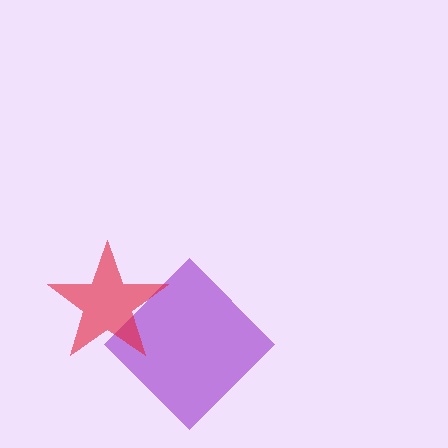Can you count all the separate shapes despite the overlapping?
Yes, there are 2 separate shapes.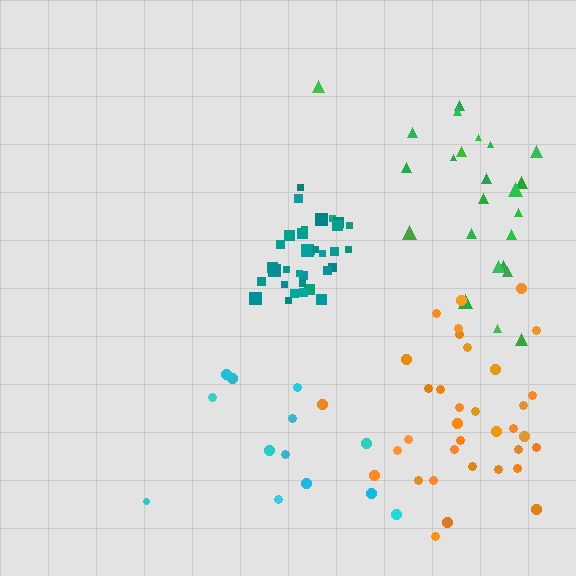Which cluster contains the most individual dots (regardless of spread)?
Orange (35).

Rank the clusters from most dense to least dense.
teal, orange, green, cyan.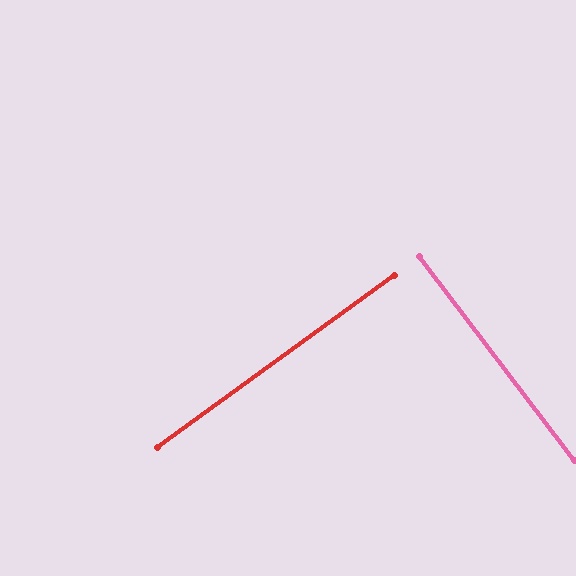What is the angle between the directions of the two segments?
Approximately 89 degrees.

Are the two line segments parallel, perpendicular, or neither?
Perpendicular — they meet at approximately 89°.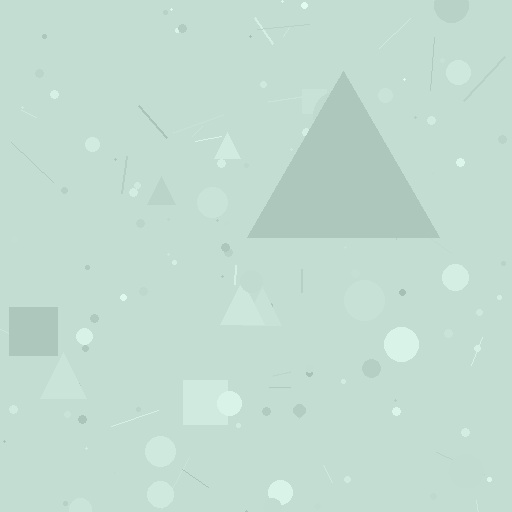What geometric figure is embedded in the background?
A triangle is embedded in the background.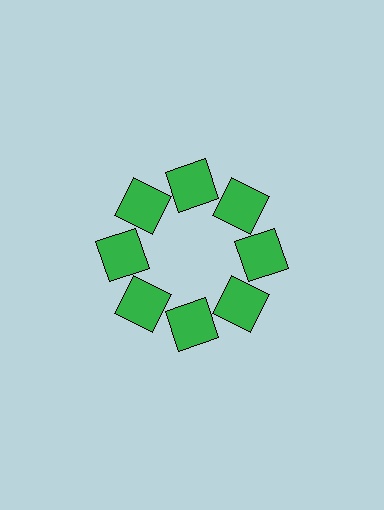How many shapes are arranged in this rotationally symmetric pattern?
There are 8 shapes, arranged in 8 groups of 1.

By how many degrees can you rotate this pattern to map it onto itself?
The pattern maps onto itself every 45 degrees of rotation.